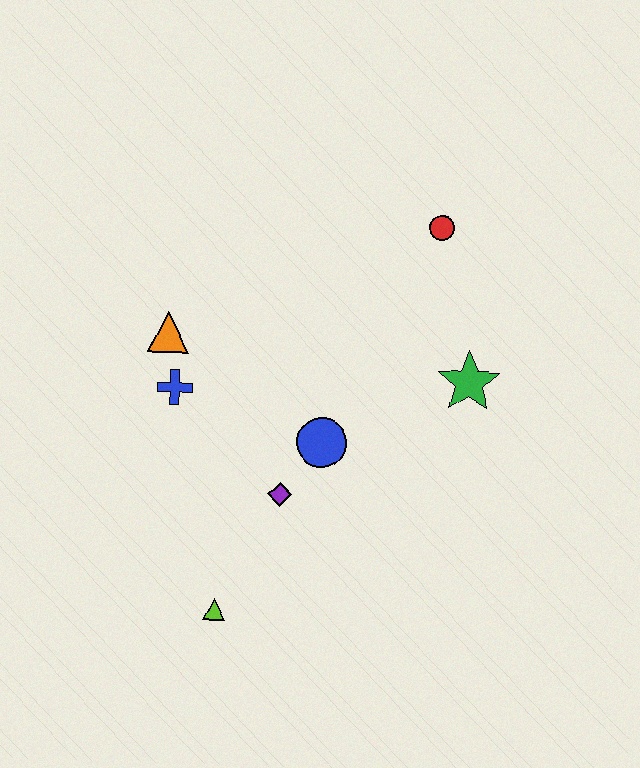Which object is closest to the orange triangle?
The blue cross is closest to the orange triangle.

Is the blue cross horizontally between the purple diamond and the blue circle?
No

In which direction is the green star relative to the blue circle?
The green star is to the right of the blue circle.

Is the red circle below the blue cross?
No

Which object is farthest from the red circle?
The lime triangle is farthest from the red circle.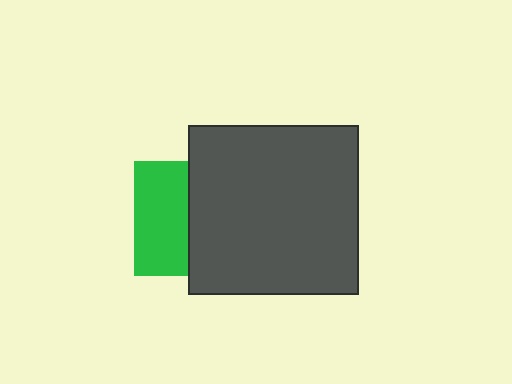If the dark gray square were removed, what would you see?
You would see the complete green square.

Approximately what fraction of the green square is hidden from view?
Roughly 53% of the green square is hidden behind the dark gray square.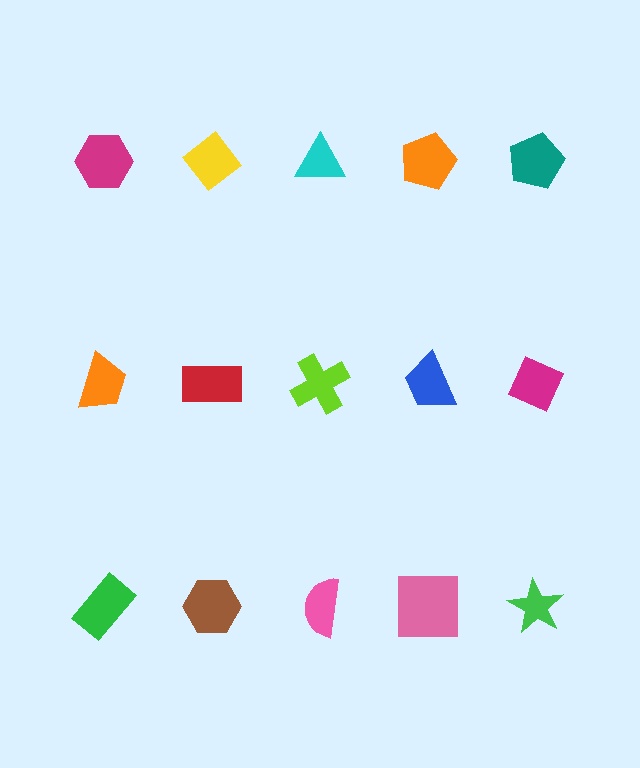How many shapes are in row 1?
5 shapes.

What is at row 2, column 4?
A blue trapezoid.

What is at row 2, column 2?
A red rectangle.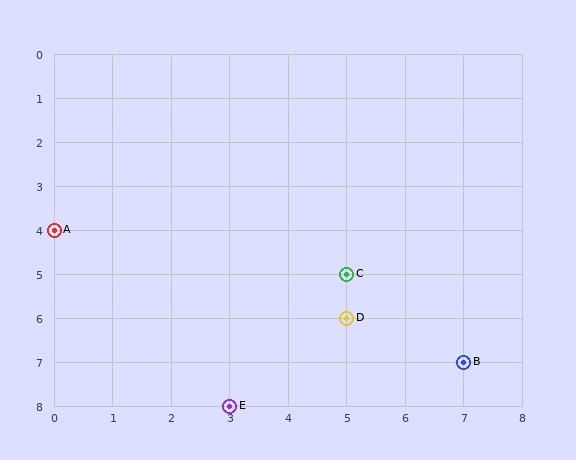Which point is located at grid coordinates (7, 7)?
Point B is at (7, 7).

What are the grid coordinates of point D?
Point D is at grid coordinates (5, 6).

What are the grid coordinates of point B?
Point B is at grid coordinates (7, 7).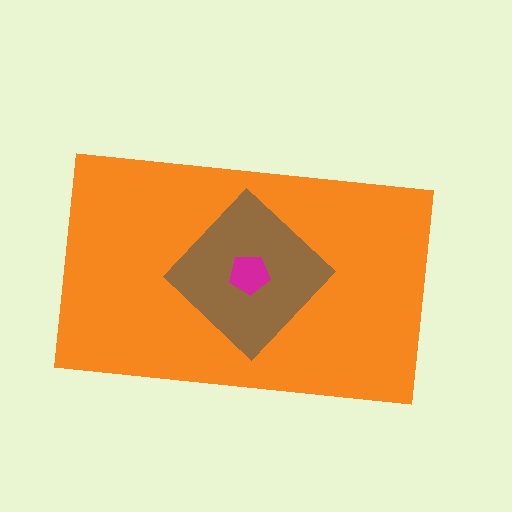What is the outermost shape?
The orange rectangle.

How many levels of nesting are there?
3.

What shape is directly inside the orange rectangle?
The brown diamond.